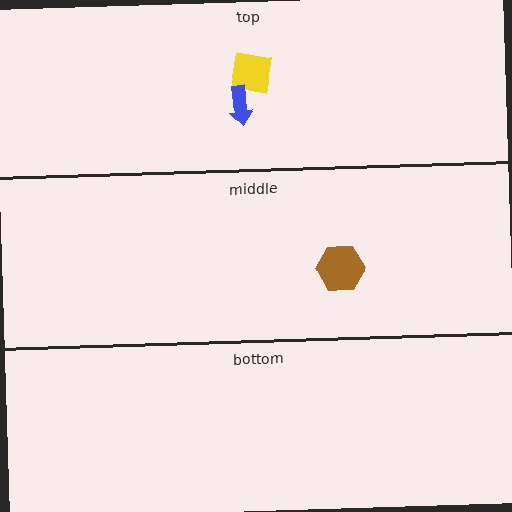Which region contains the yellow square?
The top region.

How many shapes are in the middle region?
1.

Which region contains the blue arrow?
The top region.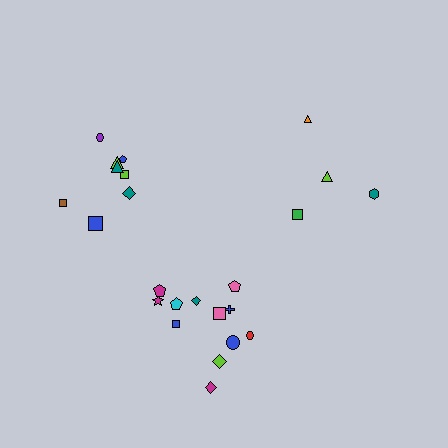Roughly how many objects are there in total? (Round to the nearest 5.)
Roughly 25 objects in total.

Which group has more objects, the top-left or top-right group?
The top-left group.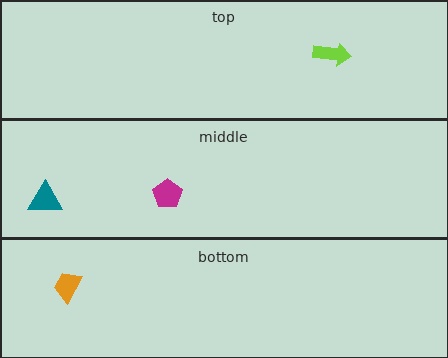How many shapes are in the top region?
1.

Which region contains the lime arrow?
The top region.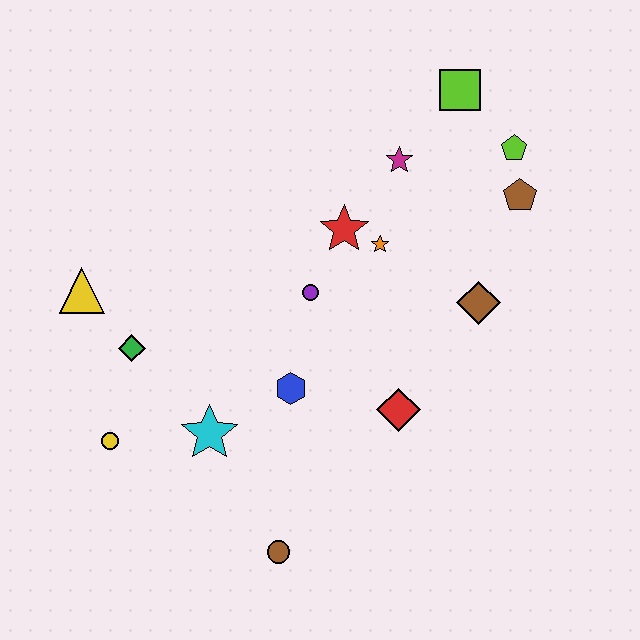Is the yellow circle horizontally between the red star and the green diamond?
No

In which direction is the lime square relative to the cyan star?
The lime square is above the cyan star.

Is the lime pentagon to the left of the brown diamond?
No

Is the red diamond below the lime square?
Yes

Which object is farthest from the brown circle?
The lime square is farthest from the brown circle.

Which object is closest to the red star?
The orange star is closest to the red star.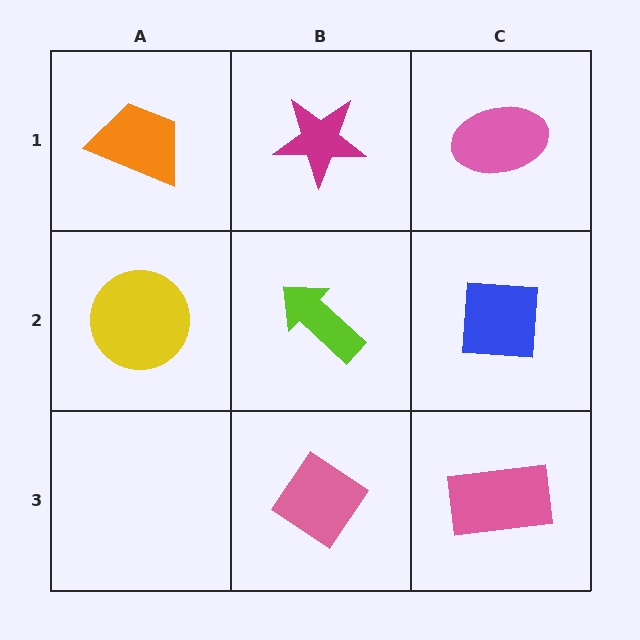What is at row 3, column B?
A pink diamond.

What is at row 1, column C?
A pink ellipse.